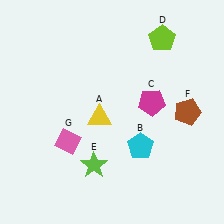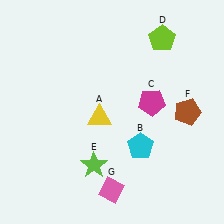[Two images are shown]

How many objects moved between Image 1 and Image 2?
1 object moved between the two images.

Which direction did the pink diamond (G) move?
The pink diamond (G) moved down.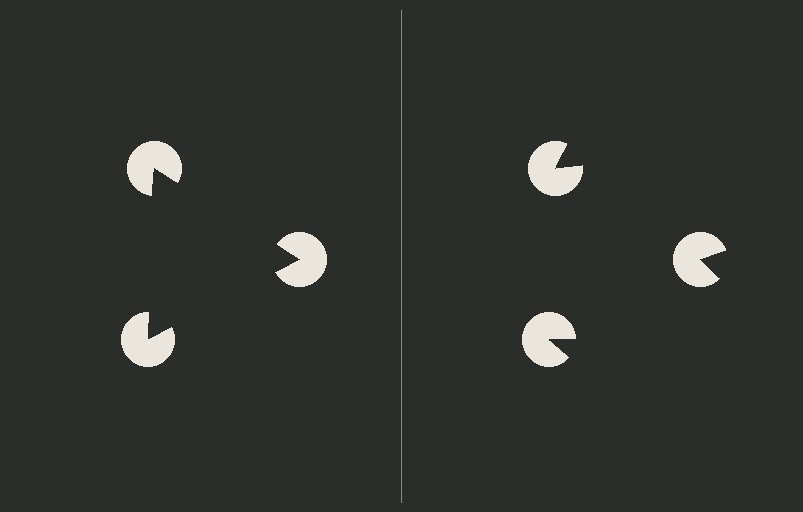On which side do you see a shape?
An illusory triangle appears on the left side. On the right side the wedge cuts are rotated, so no coherent shape forms.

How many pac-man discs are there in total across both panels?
6 — 3 on each side.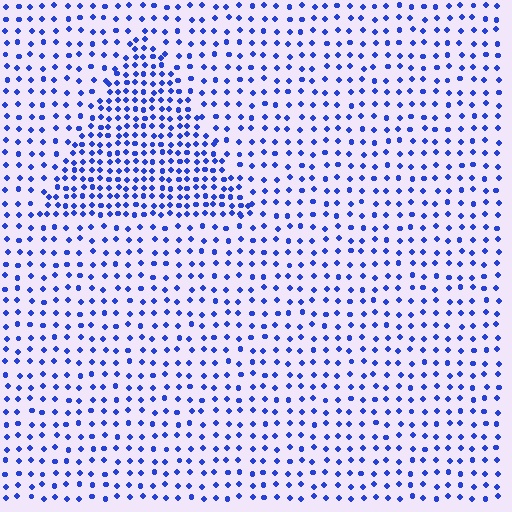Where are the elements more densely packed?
The elements are more densely packed inside the triangle boundary.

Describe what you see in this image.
The image contains small blue elements arranged at two different densities. A triangle-shaped region is visible where the elements are more densely packed than the surrounding area.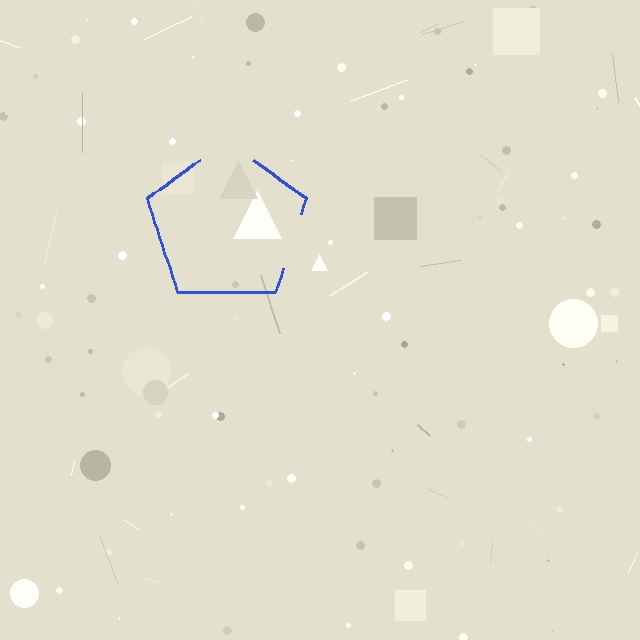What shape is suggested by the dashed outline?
The dashed outline suggests a pentagon.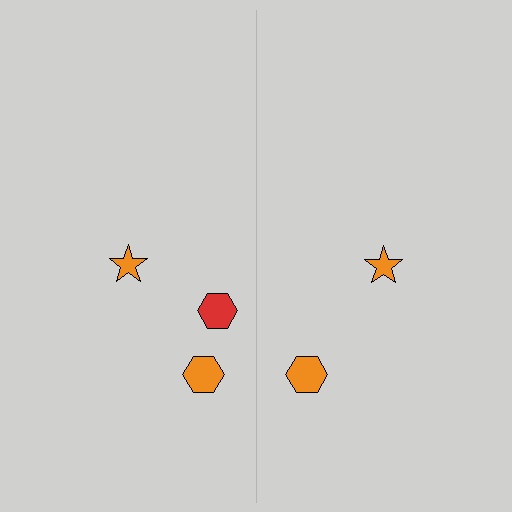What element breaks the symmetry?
A red hexagon is missing from the right side.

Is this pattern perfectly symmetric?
No, the pattern is not perfectly symmetric. A red hexagon is missing from the right side.